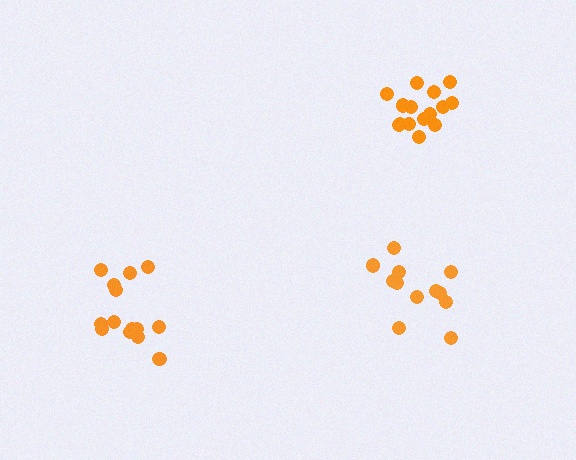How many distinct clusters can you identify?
There are 3 distinct clusters.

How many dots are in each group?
Group 1: 12 dots, Group 2: 14 dots, Group 3: 15 dots (41 total).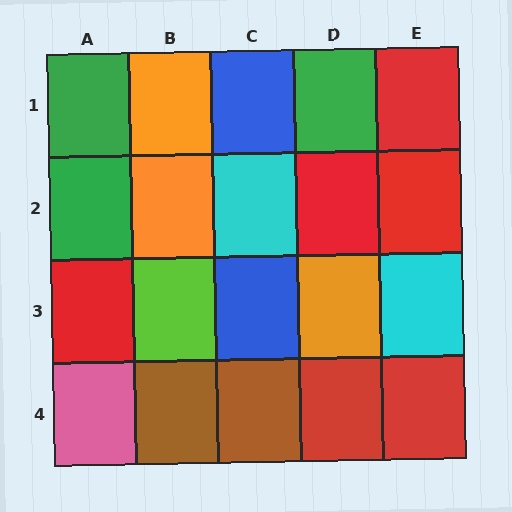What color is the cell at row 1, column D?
Green.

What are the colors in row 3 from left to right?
Red, lime, blue, orange, cyan.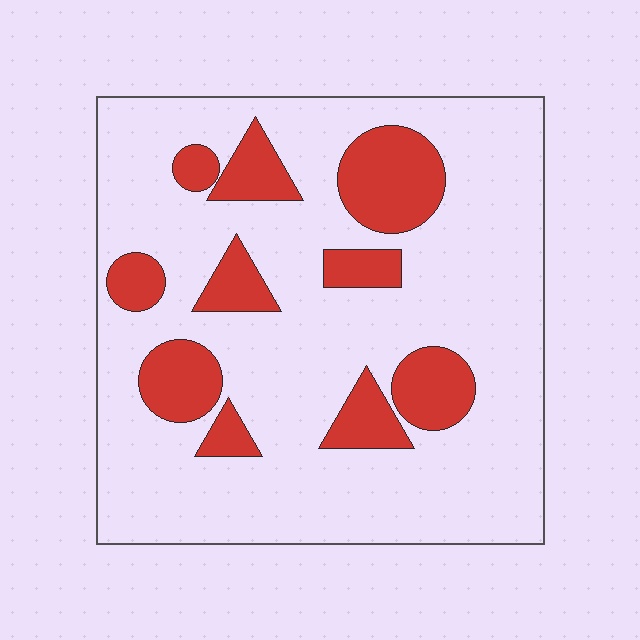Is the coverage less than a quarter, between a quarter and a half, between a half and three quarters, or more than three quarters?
Less than a quarter.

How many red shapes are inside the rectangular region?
10.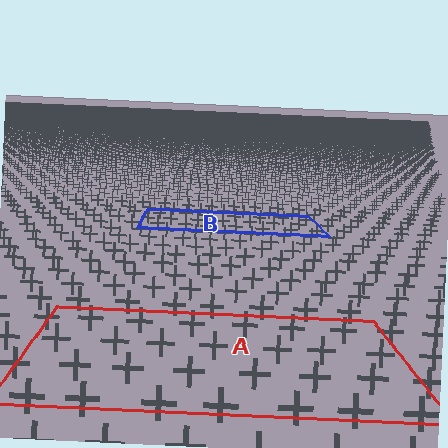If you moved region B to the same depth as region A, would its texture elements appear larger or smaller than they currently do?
They would appear larger. At a closer depth, the same texture elements are projected at a bigger on-screen size.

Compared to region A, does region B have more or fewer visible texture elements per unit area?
Region B has more texture elements per unit area — they are packed more densely because it is farther away.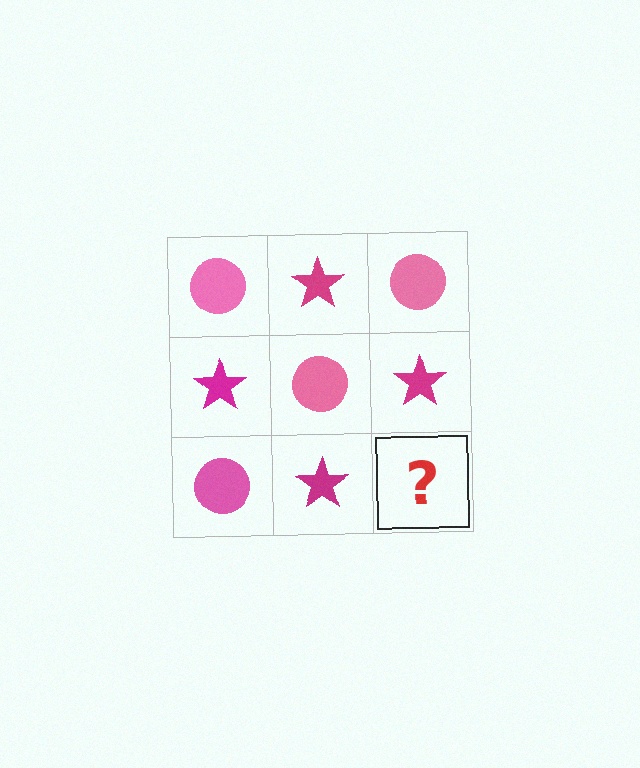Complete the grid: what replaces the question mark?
The question mark should be replaced with a pink circle.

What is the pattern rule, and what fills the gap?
The rule is that it alternates pink circle and magenta star in a checkerboard pattern. The gap should be filled with a pink circle.